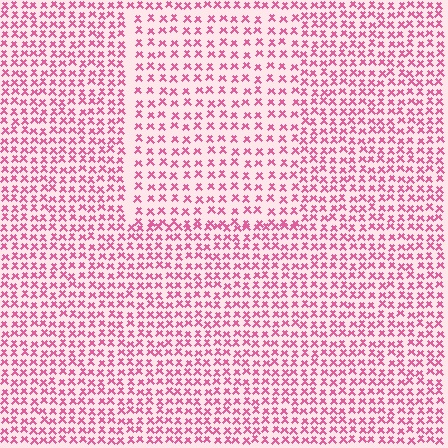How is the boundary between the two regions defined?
The boundary is defined by a change in element density (approximately 1.6x ratio). All elements are the same color, size, and shape.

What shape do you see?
I see a rectangle.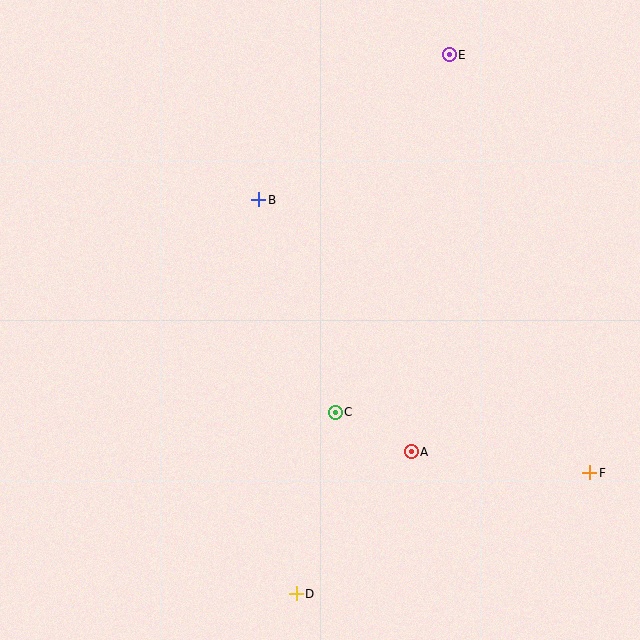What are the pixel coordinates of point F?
Point F is at (590, 473).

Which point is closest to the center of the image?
Point C at (335, 412) is closest to the center.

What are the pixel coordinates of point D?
Point D is at (296, 594).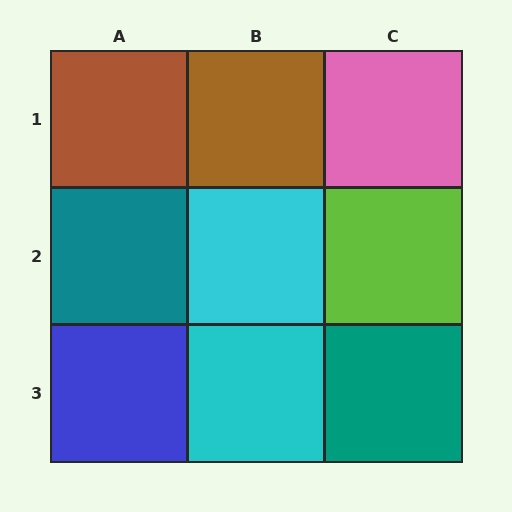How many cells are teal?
2 cells are teal.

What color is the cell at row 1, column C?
Pink.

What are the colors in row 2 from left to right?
Teal, cyan, lime.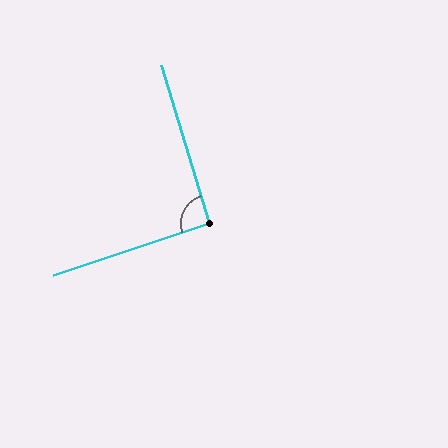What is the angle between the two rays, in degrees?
Approximately 92 degrees.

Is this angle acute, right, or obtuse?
It is approximately a right angle.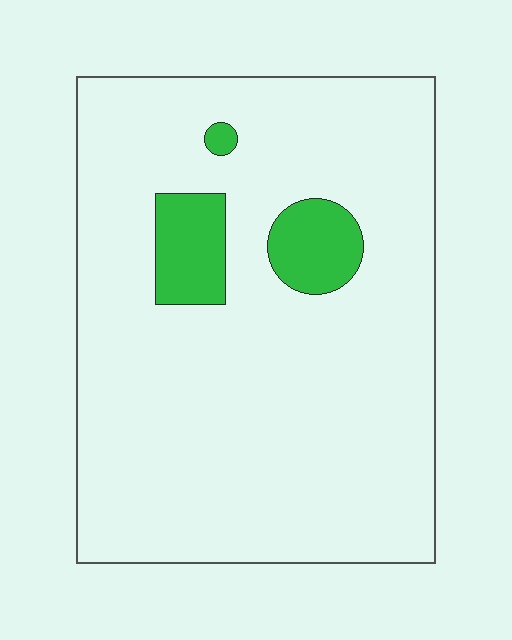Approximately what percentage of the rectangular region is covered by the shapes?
Approximately 10%.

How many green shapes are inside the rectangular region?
3.